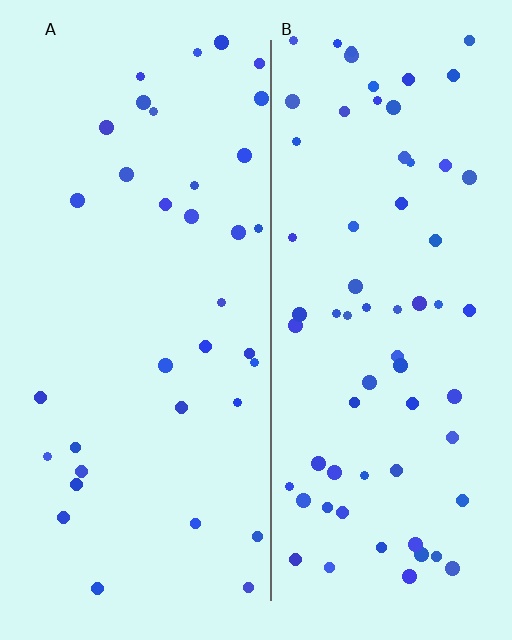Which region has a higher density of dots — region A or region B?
B (the right).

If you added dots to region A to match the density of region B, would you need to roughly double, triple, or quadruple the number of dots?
Approximately double.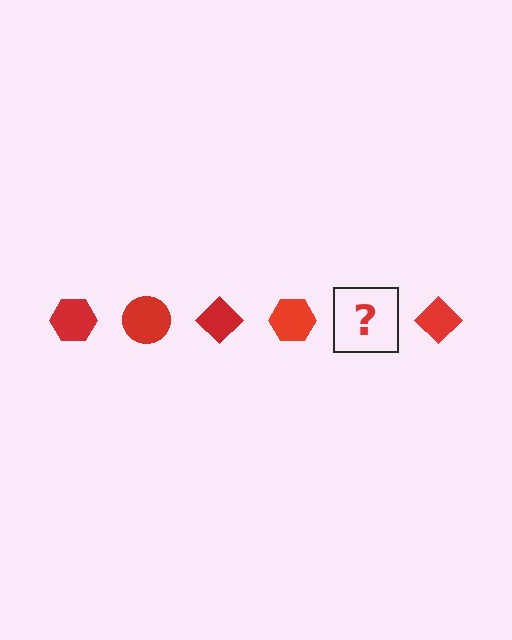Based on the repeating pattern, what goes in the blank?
The blank should be a red circle.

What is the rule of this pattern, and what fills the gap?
The rule is that the pattern cycles through hexagon, circle, diamond shapes in red. The gap should be filled with a red circle.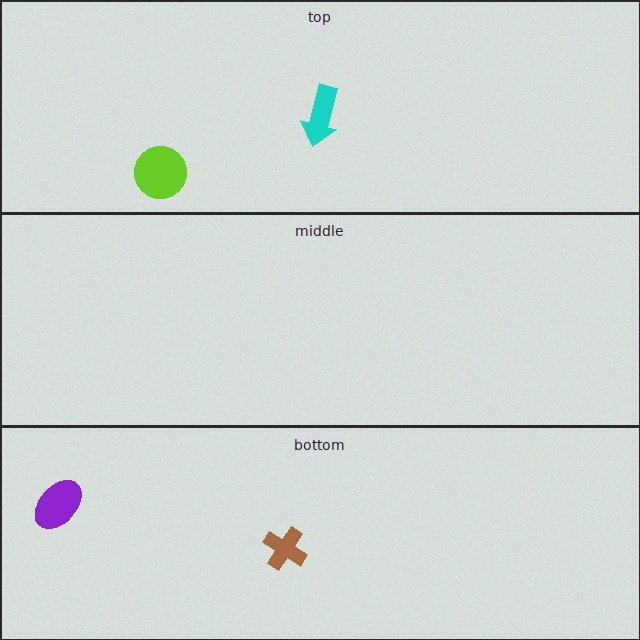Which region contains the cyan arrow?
The top region.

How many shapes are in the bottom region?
2.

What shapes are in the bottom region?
The brown cross, the purple ellipse.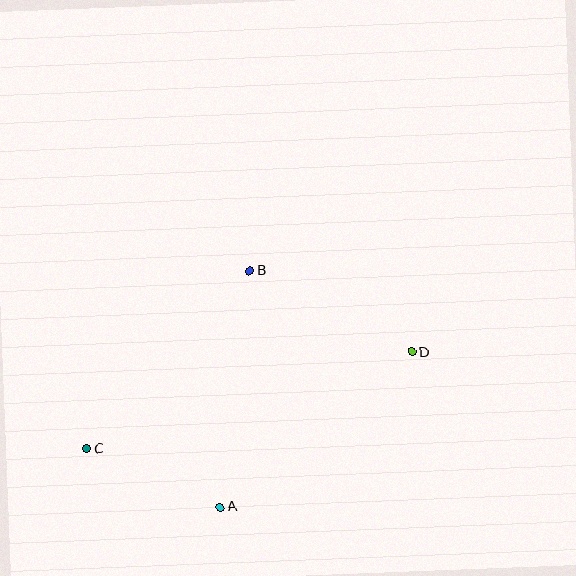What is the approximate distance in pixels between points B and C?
The distance between B and C is approximately 242 pixels.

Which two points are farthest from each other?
Points C and D are farthest from each other.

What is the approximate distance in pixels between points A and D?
The distance between A and D is approximately 246 pixels.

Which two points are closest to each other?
Points A and C are closest to each other.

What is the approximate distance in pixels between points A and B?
The distance between A and B is approximately 238 pixels.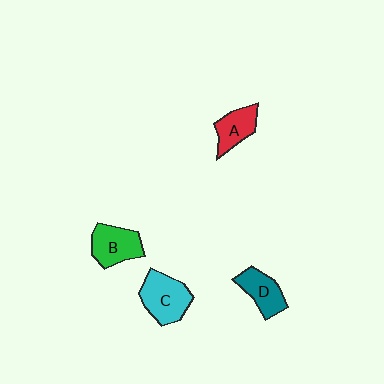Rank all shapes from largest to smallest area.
From largest to smallest: C (cyan), B (green), D (teal), A (red).